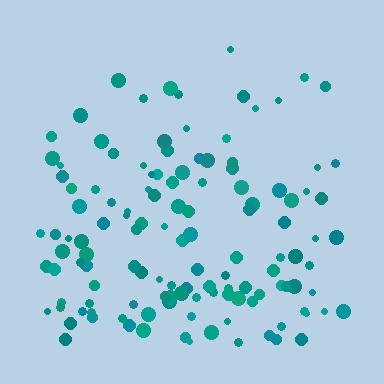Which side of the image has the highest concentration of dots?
The bottom.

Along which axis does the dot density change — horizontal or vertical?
Vertical.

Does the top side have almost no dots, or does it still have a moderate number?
Still a moderate number, just noticeably fewer than the bottom.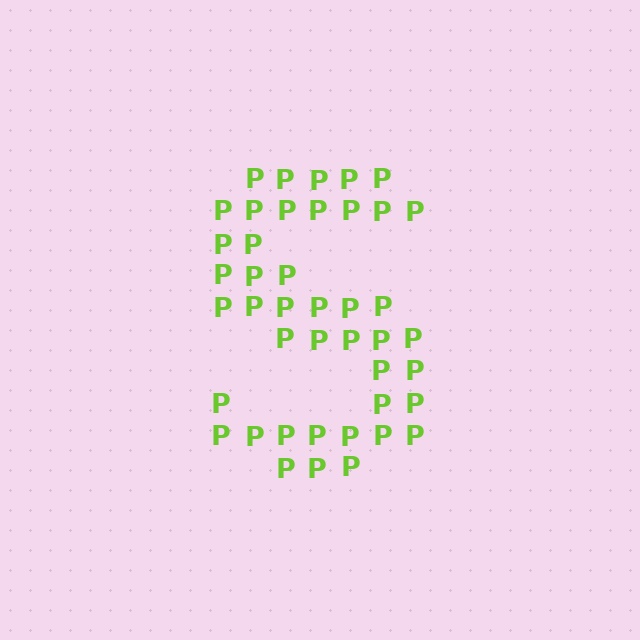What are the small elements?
The small elements are letter P's.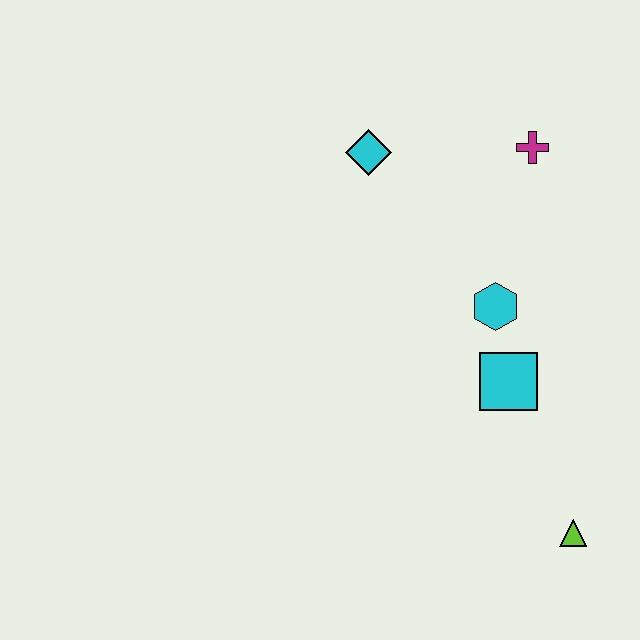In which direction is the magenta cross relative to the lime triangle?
The magenta cross is above the lime triangle.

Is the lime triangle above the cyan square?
No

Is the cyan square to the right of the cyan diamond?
Yes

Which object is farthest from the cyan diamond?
The lime triangle is farthest from the cyan diamond.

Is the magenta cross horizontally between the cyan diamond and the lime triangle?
Yes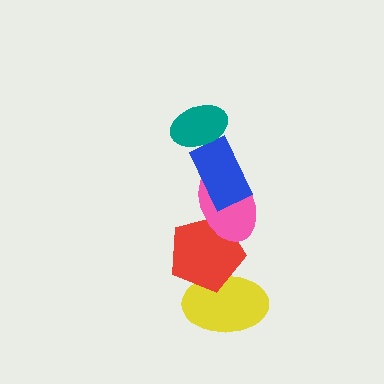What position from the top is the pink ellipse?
The pink ellipse is 3rd from the top.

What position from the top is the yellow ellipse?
The yellow ellipse is 5th from the top.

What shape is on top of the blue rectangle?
The teal ellipse is on top of the blue rectangle.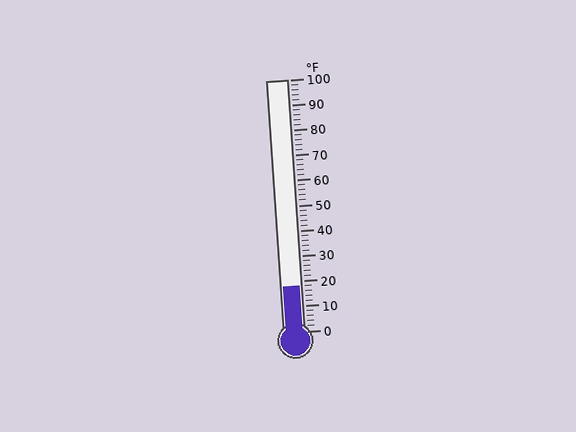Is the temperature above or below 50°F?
The temperature is below 50°F.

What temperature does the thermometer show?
The thermometer shows approximately 18°F.